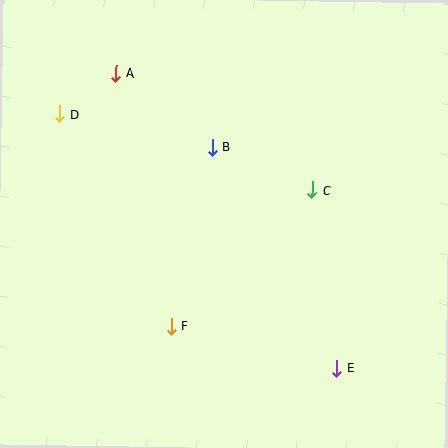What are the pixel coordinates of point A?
Point A is at (116, 74).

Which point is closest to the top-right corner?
Point C is closest to the top-right corner.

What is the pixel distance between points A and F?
The distance between A and F is 259 pixels.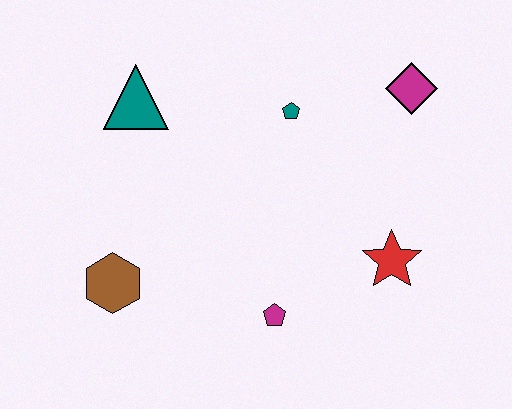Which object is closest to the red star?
The magenta pentagon is closest to the red star.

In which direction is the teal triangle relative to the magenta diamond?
The teal triangle is to the left of the magenta diamond.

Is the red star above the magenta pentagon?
Yes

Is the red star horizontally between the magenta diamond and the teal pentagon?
Yes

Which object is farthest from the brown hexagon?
The magenta diamond is farthest from the brown hexagon.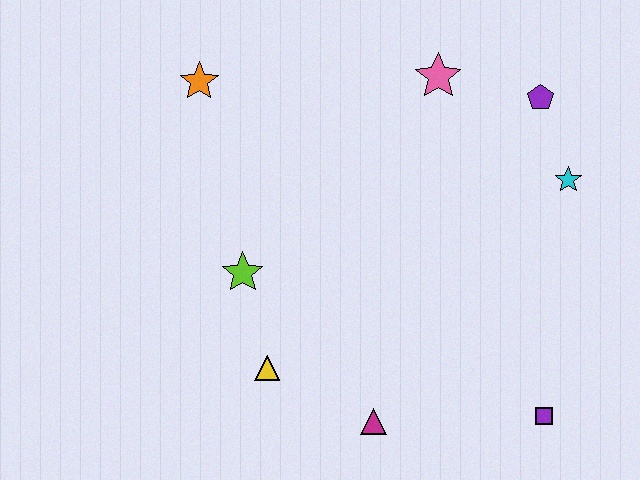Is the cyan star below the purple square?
No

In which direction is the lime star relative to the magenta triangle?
The lime star is above the magenta triangle.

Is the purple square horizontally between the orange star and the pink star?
No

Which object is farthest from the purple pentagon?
The yellow triangle is farthest from the purple pentagon.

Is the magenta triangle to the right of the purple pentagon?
No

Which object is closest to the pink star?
The purple pentagon is closest to the pink star.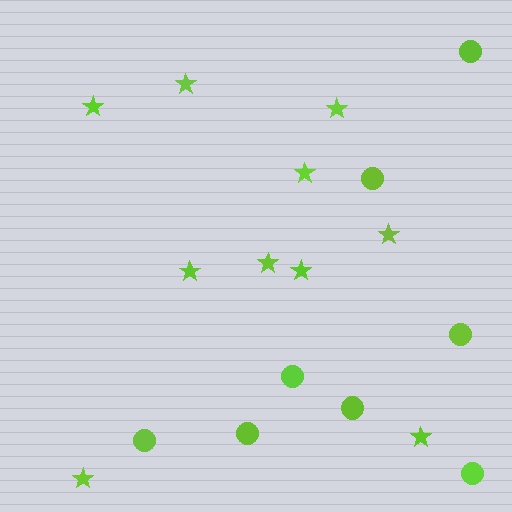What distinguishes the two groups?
There are 2 groups: one group of stars (10) and one group of circles (8).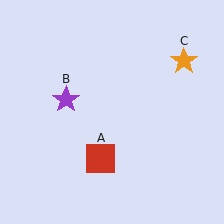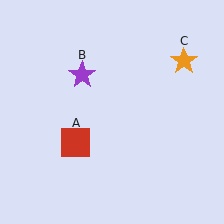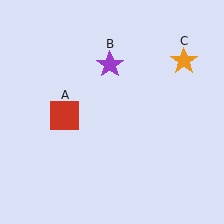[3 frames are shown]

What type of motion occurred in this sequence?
The red square (object A), purple star (object B) rotated clockwise around the center of the scene.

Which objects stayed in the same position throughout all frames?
Orange star (object C) remained stationary.